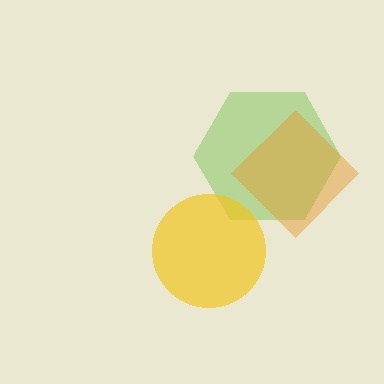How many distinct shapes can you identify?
There are 3 distinct shapes: a lime hexagon, a yellow circle, an orange diamond.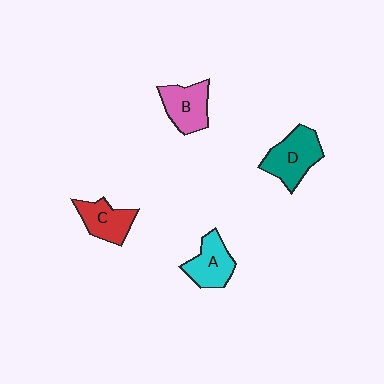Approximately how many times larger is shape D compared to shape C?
Approximately 1.3 times.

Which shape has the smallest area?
Shape C (red).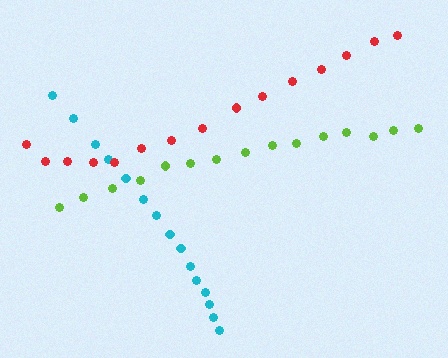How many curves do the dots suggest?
There are 3 distinct paths.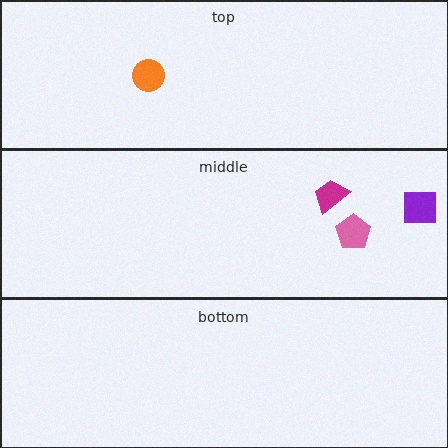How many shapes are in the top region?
1.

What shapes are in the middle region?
The purple square, the pink pentagon, the magenta trapezoid.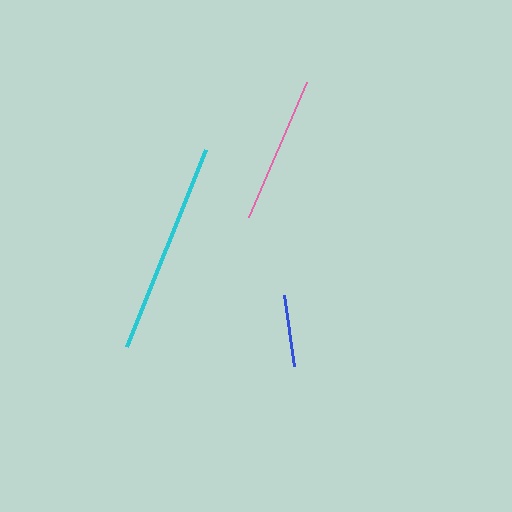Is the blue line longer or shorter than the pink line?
The pink line is longer than the blue line.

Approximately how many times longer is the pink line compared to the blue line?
The pink line is approximately 2.1 times the length of the blue line.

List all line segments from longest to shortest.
From longest to shortest: cyan, pink, blue.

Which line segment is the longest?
The cyan line is the longest at approximately 213 pixels.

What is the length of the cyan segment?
The cyan segment is approximately 213 pixels long.